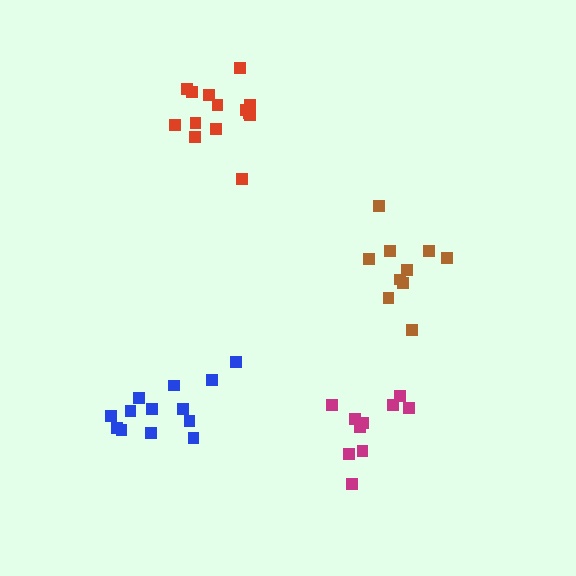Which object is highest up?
The red cluster is topmost.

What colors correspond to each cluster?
The clusters are colored: brown, blue, magenta, red.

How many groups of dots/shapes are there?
There are 4 groups.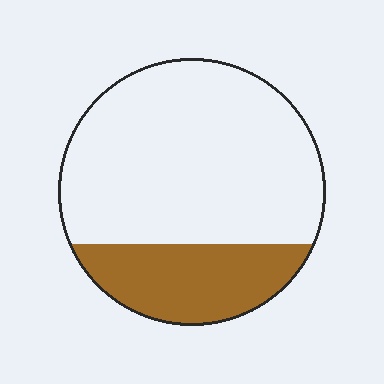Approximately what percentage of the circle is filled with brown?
Approximately 25%.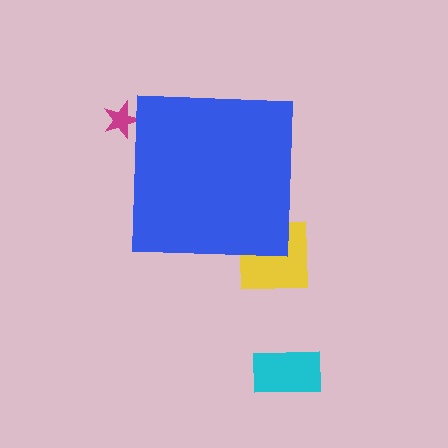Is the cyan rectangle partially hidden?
No, the cyan rectangle is fully visible.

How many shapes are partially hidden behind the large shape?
2 shapes are partially hidden.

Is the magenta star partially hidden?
Yes, the magenta star is partially hidden behind the blue square.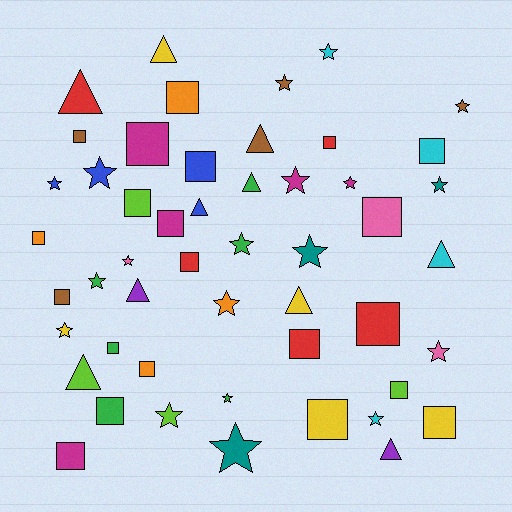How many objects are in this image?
There are 50 objects.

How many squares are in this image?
There are 21 squares.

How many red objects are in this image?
There are 5 red objects.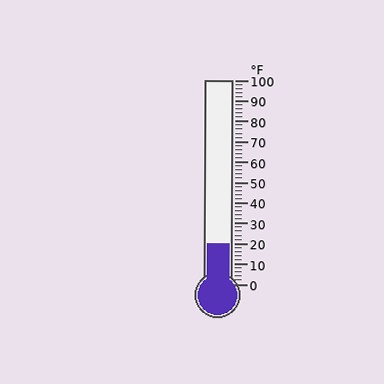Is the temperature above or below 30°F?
The temperature is below 30°F.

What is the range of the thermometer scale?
The thermometer scale ranges from 0°F to 100°F.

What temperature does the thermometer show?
The thermometer shows approximately 20°F.